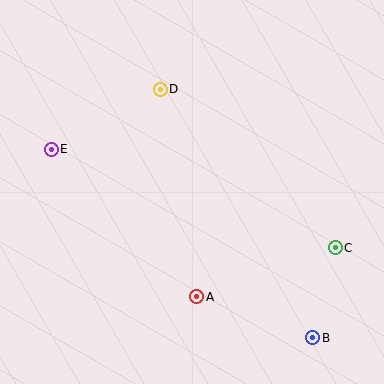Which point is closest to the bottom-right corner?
Point B is closest to the bottom-right corner.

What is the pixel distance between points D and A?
The distance between D and A is 211 pixels.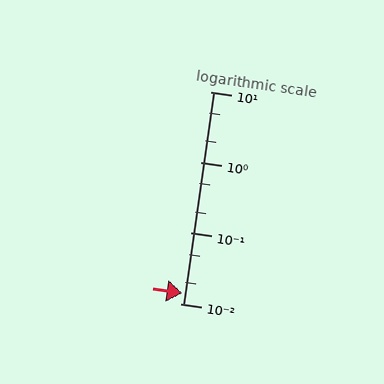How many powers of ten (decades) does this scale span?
The scale spans 3 decades, from 0.01 to 10.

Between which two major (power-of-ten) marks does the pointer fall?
The pointer is between 0.01 and 0.1.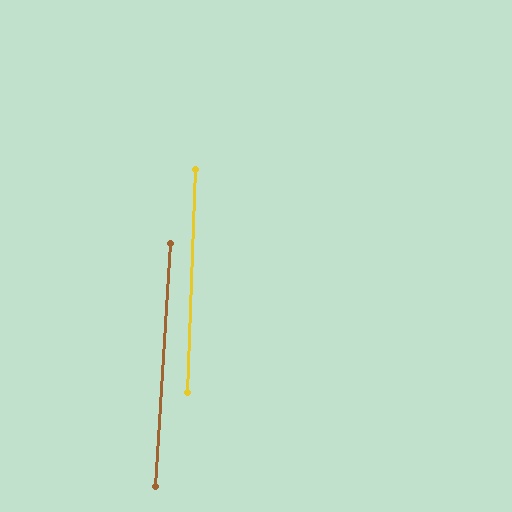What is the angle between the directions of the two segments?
Approximately 1 degree.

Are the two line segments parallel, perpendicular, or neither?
Parallel — their directions differ by only 1.3°.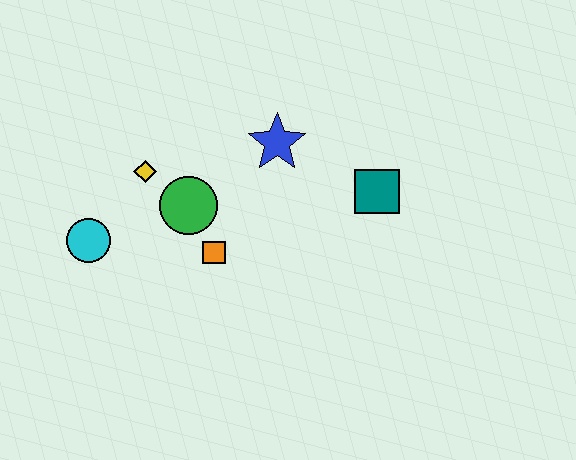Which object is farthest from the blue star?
The cyan circle is farthest from the blue star.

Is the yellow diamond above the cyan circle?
Yes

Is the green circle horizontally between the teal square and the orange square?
No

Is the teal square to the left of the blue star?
No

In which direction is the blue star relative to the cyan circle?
The blue star is to the right of the cyan circle.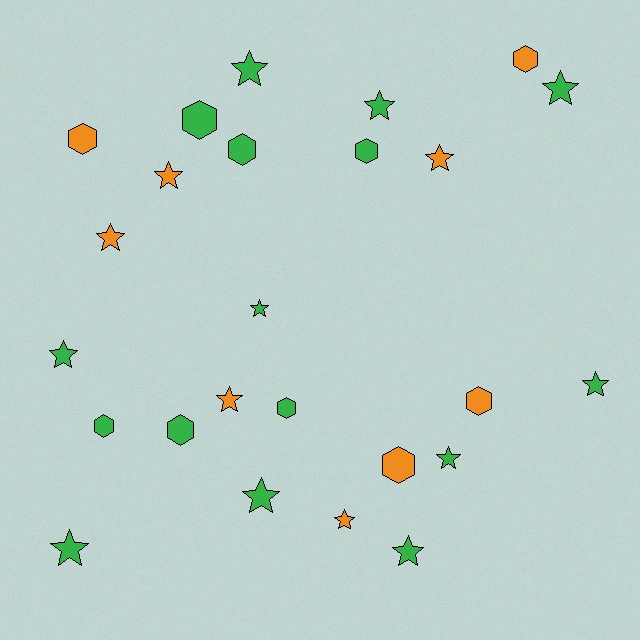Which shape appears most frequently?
Star, with 15 objects.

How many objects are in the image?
There are 25 objects.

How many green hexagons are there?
There are 6 green hexagons.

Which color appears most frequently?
Green, with 16 objects.